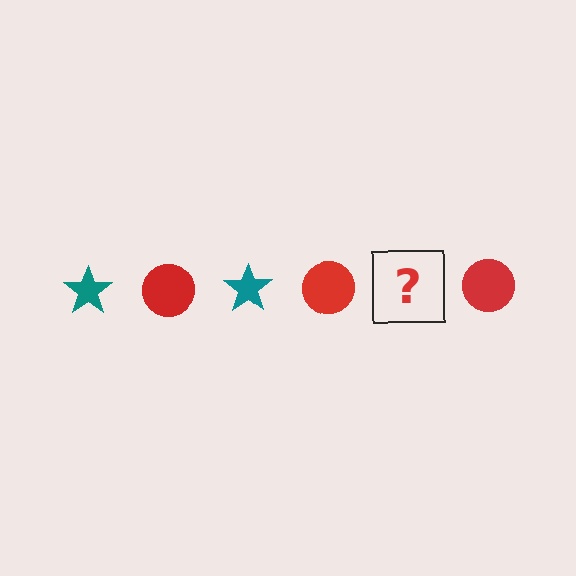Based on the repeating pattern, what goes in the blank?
The blank should be a teal star.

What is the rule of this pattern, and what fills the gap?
The rule is that the pattern alternates between teal star and red circle. The gap should be filled with a teal star.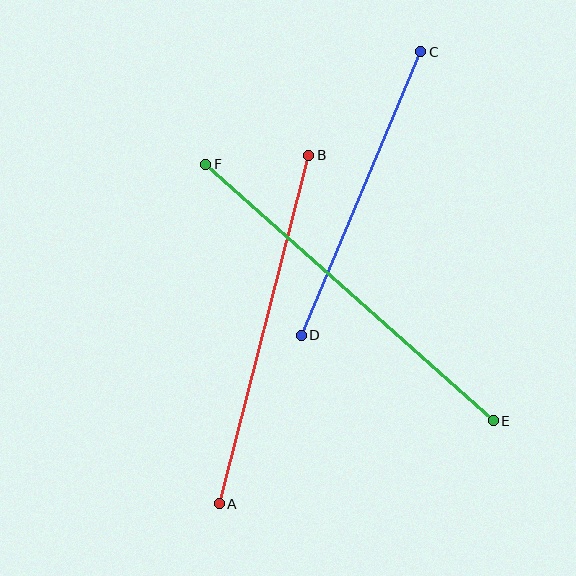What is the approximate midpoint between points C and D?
The midpoint is at approximately (361, 193) pixels.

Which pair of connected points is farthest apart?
Points E and F are farthest apart.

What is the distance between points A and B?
The distance is approximately 360 pixels.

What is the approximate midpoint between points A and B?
The midpoint is at approximately (264, 329) pixels.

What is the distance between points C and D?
The distance is approximately 308 pixels.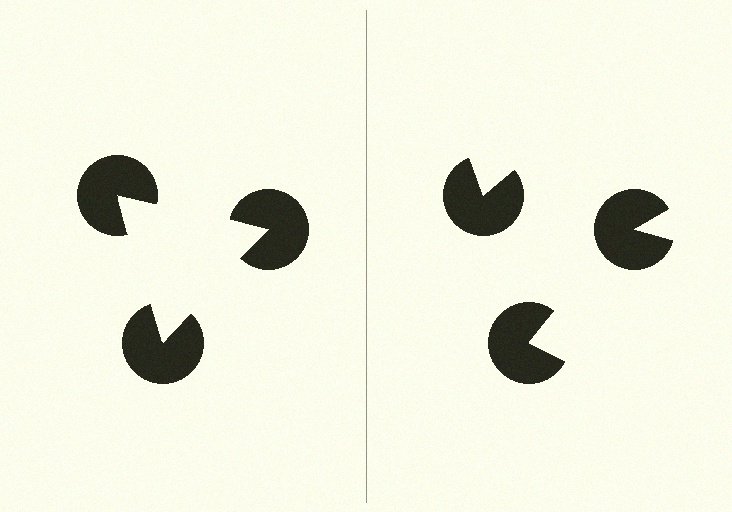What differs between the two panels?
The pac-man discs are positioned identically on both sides; only the wedge orientations differ. On the left they align to a triangle; on the right they are misaligned.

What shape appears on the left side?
An illusory triangle.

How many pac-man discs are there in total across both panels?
6 — 3 on each side.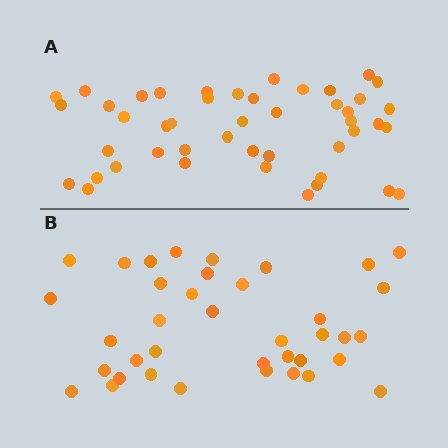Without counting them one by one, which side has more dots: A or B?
Region A (the top region) has more dots.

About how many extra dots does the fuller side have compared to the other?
Region A has roughly 8 or so more dots than region B.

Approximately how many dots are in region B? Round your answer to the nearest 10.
About 40 dots. (The exact count is 38, which rounds to 40.)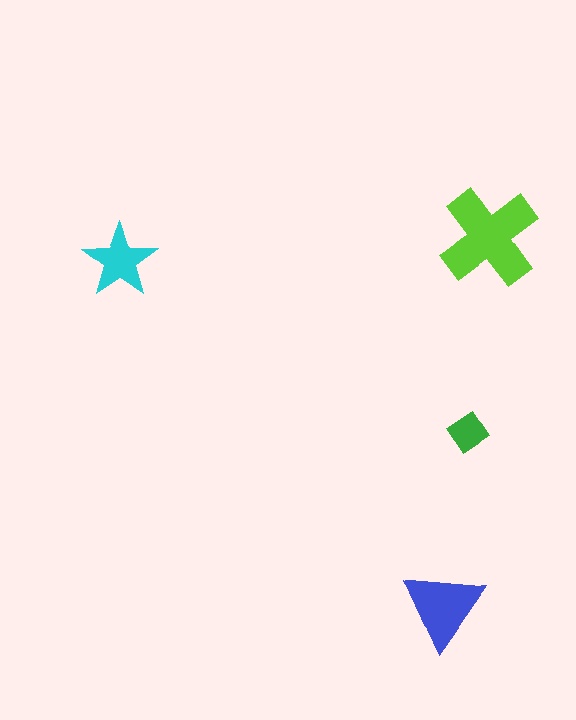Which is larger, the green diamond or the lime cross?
The lime cross.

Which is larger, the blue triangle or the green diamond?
The blue triangle.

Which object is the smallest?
The green diamond.